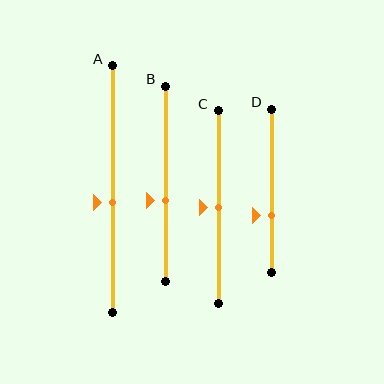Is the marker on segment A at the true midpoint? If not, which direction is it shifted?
No, the marker on segment A is shifted downward by about 5% of the segment length.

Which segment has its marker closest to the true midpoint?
Segment C has its marker closest to the true midpoint.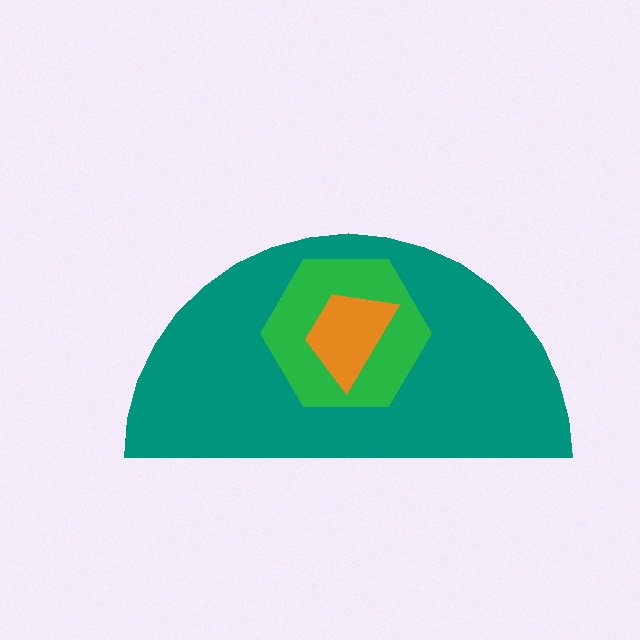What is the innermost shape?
The orange trapezoid.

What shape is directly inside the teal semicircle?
The green hexagon.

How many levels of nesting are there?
3.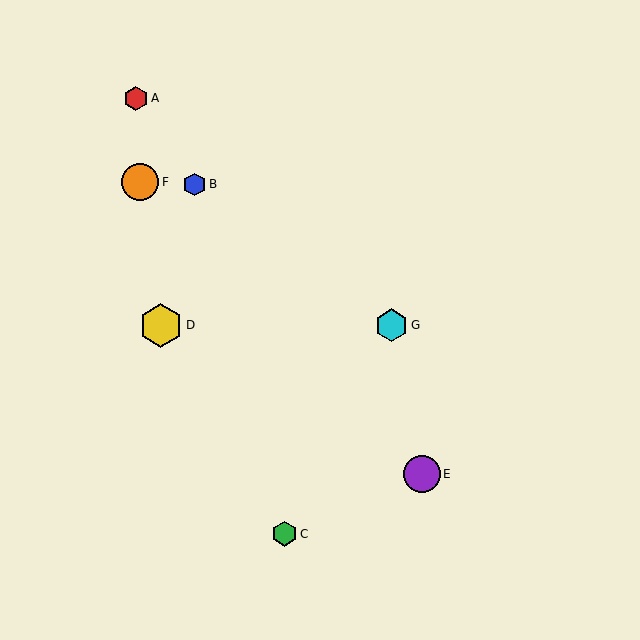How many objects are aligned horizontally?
2 objects (D, G) are aligned horizontally.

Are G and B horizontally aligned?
No, G is at y≈325 and B is at y≈184.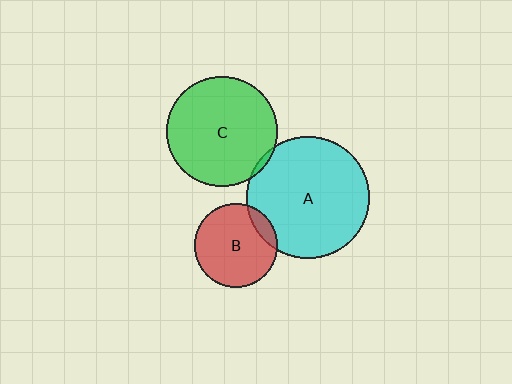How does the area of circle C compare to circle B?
Approximately 1.7 times.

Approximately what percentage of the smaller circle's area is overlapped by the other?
Approximately 10%.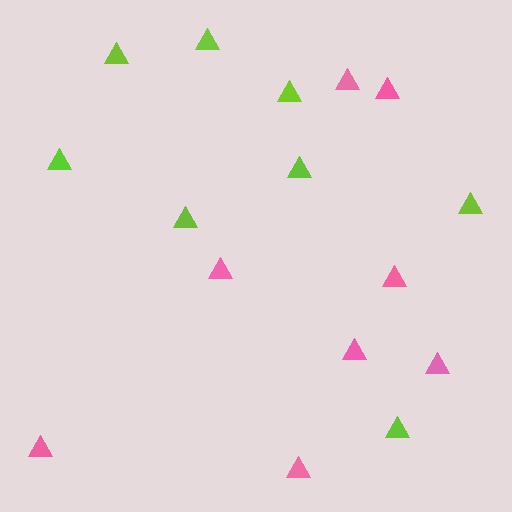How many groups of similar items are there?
There are 2 groups: one group of lime triangles (8) and one group of pink triangles (8).